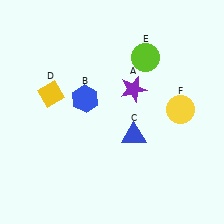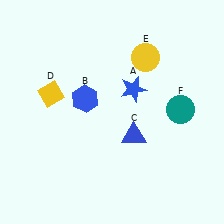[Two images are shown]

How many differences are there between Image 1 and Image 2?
There are 3 differences between the two images.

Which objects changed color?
A changed from purple to blue. E changed from lime to yellow. F changed from yellow to teal.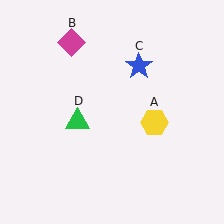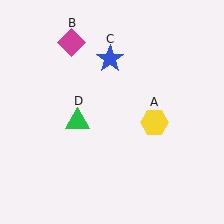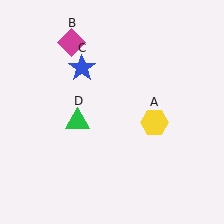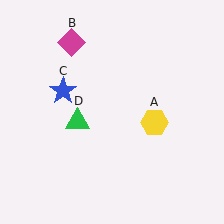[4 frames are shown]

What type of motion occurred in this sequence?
The blue star (object C) rotated counterclockwise around the center of the scene.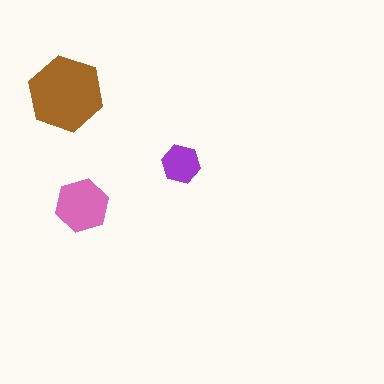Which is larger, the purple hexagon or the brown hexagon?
The brown one.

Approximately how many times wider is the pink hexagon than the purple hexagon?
About 1.5 times wider.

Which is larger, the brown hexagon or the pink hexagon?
The brown one.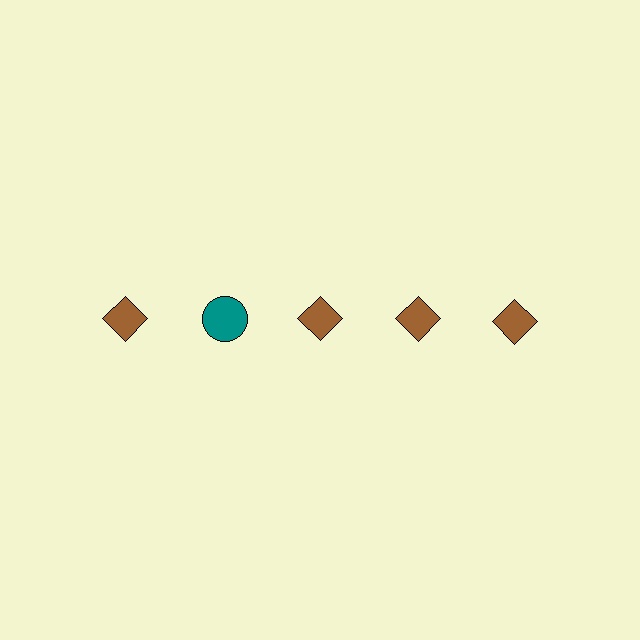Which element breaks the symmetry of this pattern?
The teal circle in the top row, second from left column breaks the symmetry. All other shapes are brown diamonds.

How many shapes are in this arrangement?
There are 5 shapes arranged in a grid pattern.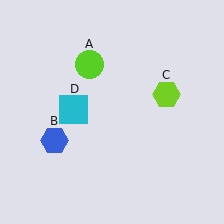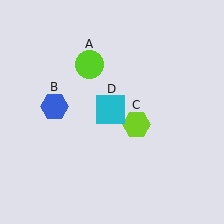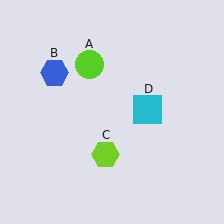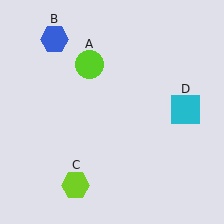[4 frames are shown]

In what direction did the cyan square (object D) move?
The cyan square (object D) moved right.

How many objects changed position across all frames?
3 objects changed position: blue hexagon (object B), lime hexagon (object C), cyan square (object D).